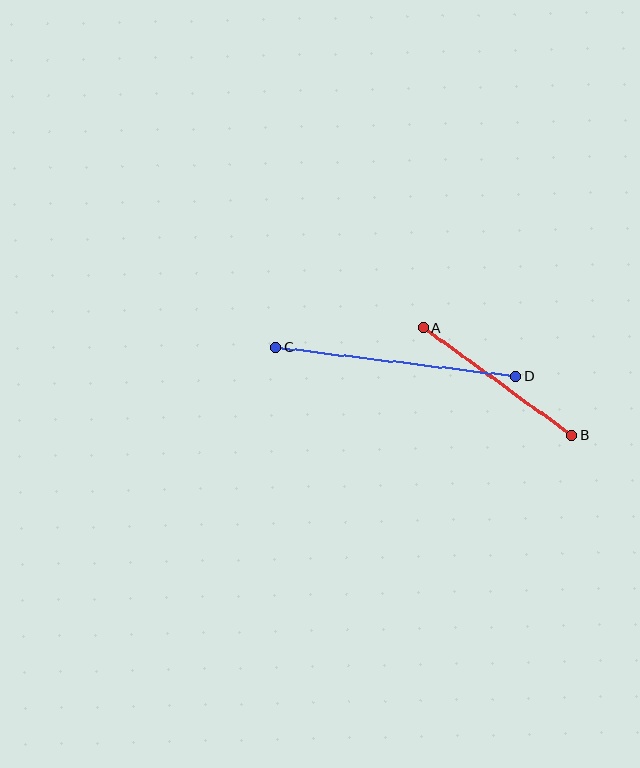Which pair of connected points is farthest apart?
Points C and D are farthest apart.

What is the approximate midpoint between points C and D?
The midpoint is at approximately (396, 362) pixels.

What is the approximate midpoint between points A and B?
The midpoint is at approximately (498, 381) pixels.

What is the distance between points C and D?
The distance is approximately 241 pixels.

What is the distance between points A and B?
The distance is approximately 184 pixels.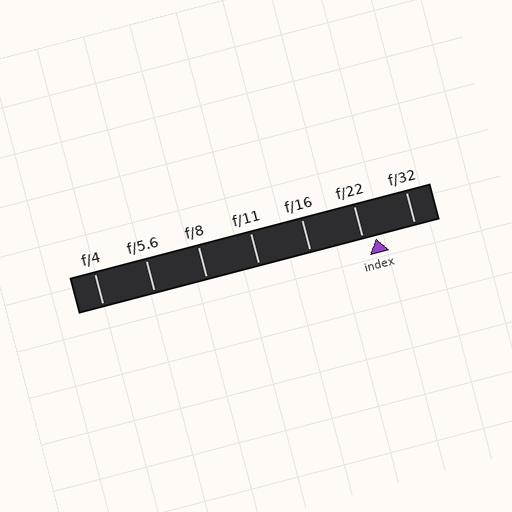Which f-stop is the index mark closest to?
The index mark is closest to f/22.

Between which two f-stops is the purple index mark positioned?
The index mark is between f/22 and f/32.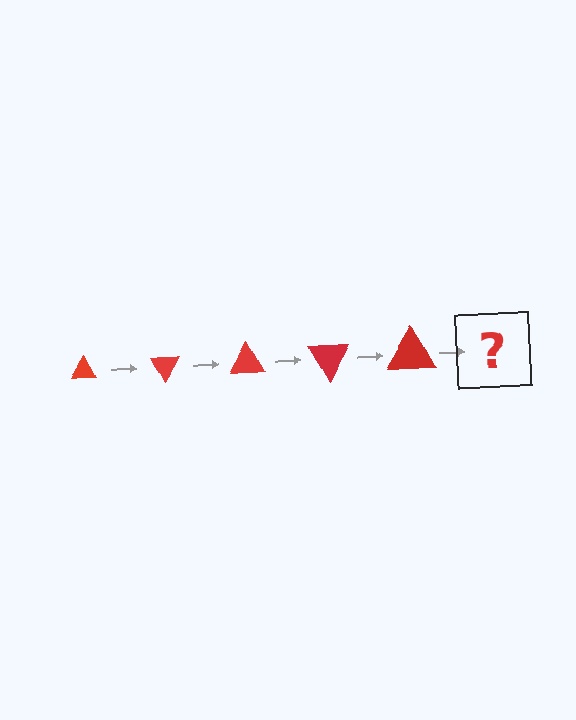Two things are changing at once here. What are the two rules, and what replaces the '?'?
The two rules are that the triangle grows larger each step and it rotates 60 degrees each step. The '?' should be a triangle, larger than the previous one and rotated 300 degrees from the start.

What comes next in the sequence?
The next element should be a triangle, larger than the previous one and rotated 300 degrees from the start.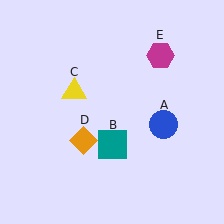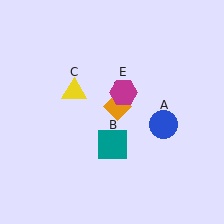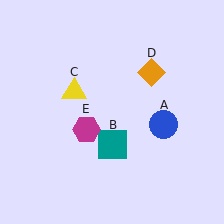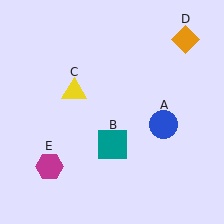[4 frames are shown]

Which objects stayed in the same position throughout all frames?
Blue circle (object A) and teal square (object B) and yellow triangle (object C) remained stationary.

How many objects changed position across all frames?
2 objects changed position: orange diamond (object D), magenta hexagon (object E).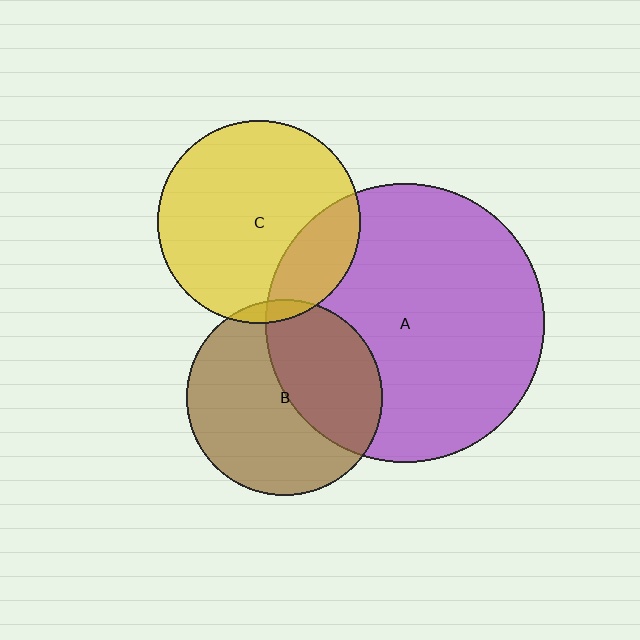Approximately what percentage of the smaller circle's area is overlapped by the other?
Approximately 20%.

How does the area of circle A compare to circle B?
Approximately 2.0 times.